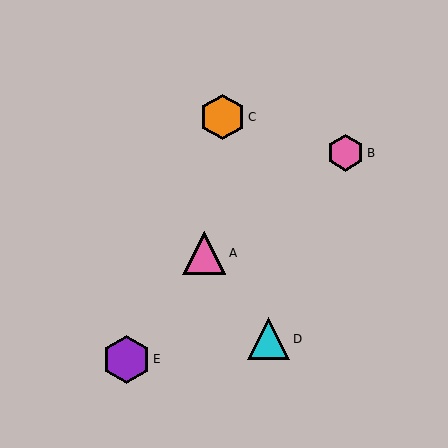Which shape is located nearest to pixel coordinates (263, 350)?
The cyan triangle (labeled D) at (269, 339) is nearest to that location.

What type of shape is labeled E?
Shape E is a purple hexagon.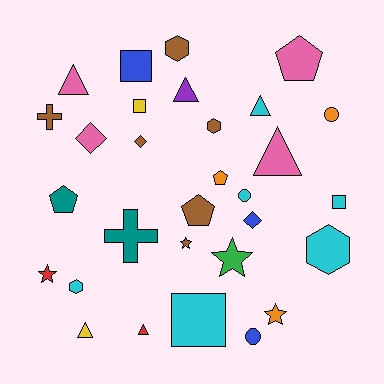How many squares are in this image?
There are 4 squares.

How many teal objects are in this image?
There are 2 teal objects.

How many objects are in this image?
There are 30 objects.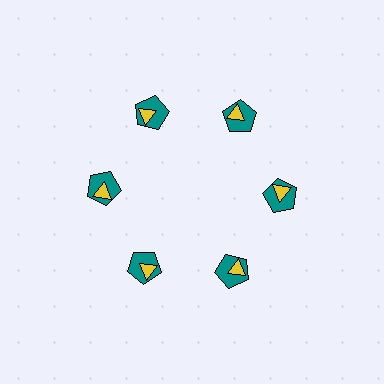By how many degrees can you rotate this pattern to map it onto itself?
The pattern maps onto itself every 60 degrees of rotation.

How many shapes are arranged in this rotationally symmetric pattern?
There are 12 shapes, arranged in 6 groups of 2.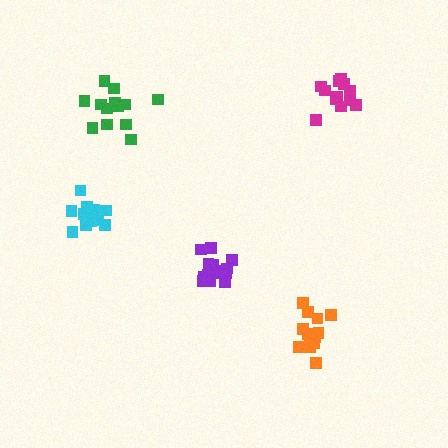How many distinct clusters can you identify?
There are 5 distinct clusters.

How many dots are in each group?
Group 1: 13 dots, Group 2: 12 dots, Group 3: 13 dots, Group 4: 15 dots, Group 5: 15 dots (68 total).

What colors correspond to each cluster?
The clusters are colored: green, cyan, magenta, orange, purple.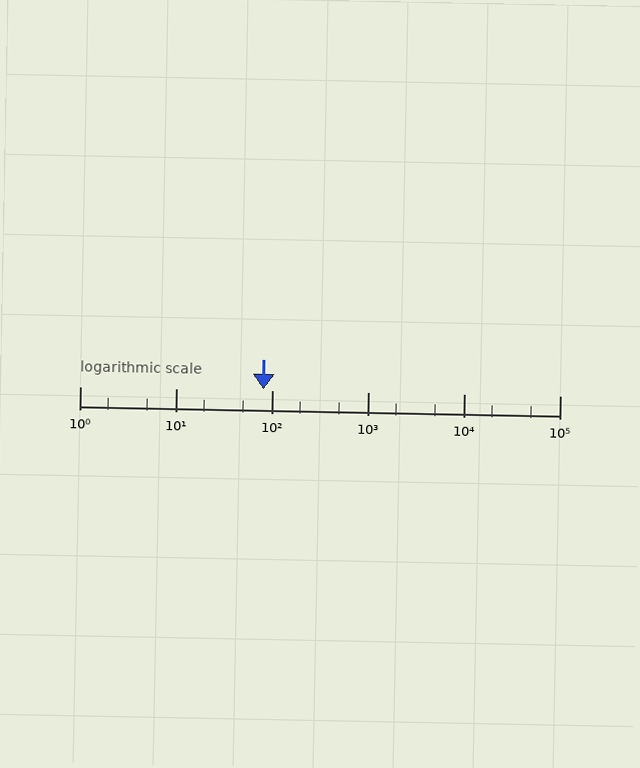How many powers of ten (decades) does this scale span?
The scale spans 5 decades, from 1 to 100000.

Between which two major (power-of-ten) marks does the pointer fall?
The pointer is between 10 and 100.